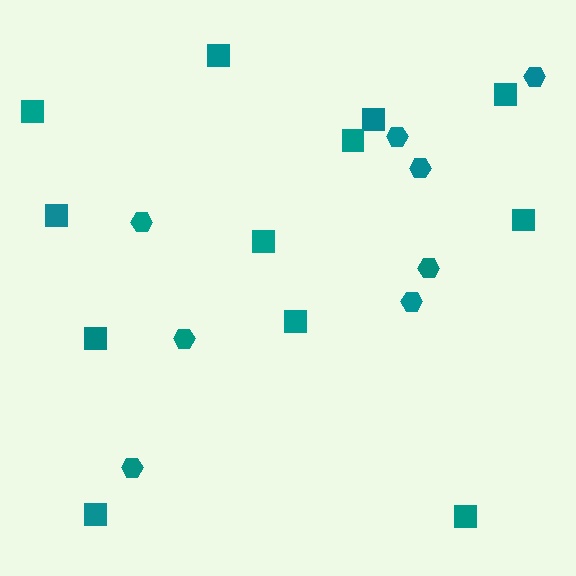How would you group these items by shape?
There are 2 groups: one group of hexagons (8) and one group of squares (12).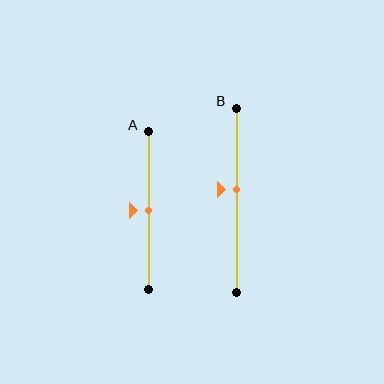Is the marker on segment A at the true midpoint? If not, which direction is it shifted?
Yes, the marker on segment A is at the true midpoint.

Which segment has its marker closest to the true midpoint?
Segment A has its marker closest to the true midpoint.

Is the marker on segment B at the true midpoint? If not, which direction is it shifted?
No, the marker on segment B is shifted upward by about 6% of the segment length.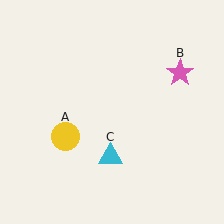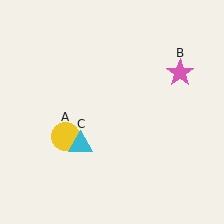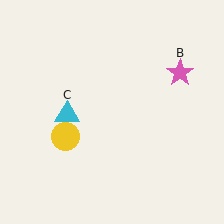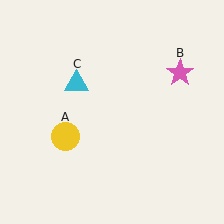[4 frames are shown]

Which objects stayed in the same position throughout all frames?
Yellow circle (object A) and pink star (object B) remained stationary.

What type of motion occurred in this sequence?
The cyan triangle (object C) rotated clockwise around the center of the scene.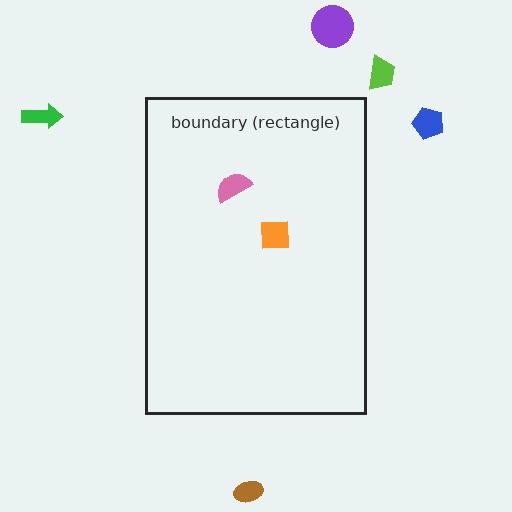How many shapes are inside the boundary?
2 inside, 5 outside.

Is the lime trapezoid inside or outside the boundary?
Outside.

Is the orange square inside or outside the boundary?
Inside.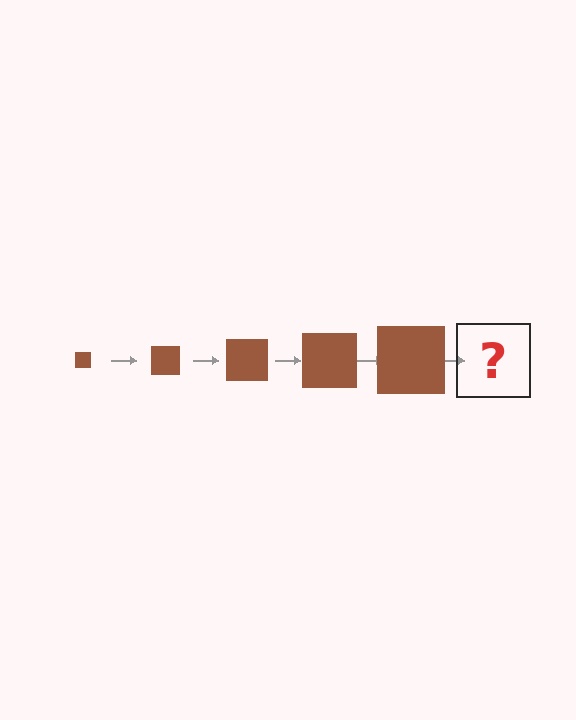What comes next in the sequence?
The next element should be a brown square, larger than the previous one.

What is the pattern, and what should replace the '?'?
The pattern is that the square gets progressively larger each step. The '?' should be a brown square, larger than the previous one.